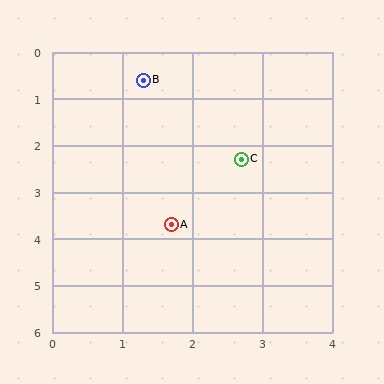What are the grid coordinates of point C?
Point C is at approximately (2.7, 2.3).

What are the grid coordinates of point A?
Point A is at approximately (1.7, 3.7).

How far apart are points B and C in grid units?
Points B and C are about 2.2 grid units apart.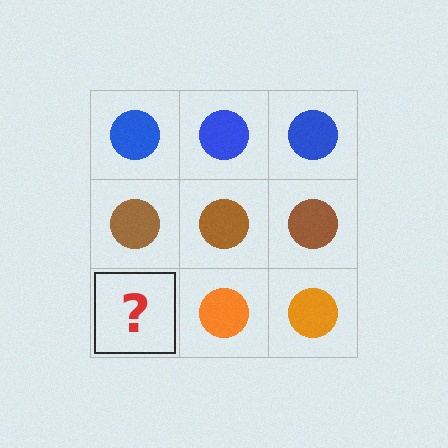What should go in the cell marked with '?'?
The missing cell should contain an orange circle.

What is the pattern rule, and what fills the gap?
The rule is that each row has a consistent color. The gap should be filled with an orange circle.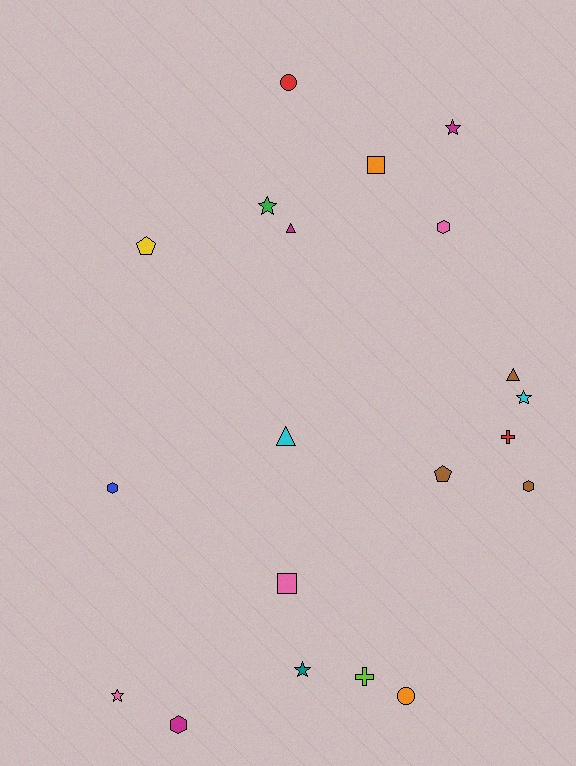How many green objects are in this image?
There is 1 green object.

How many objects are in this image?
There are 20 objects.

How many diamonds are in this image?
There are no diamonds.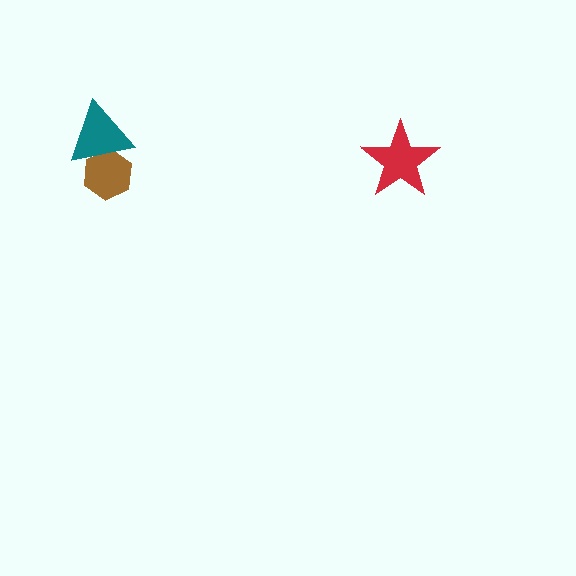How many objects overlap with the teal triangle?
1 object overlaps with the teal triangle.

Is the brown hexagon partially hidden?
Yes, it is partially covered by another shape.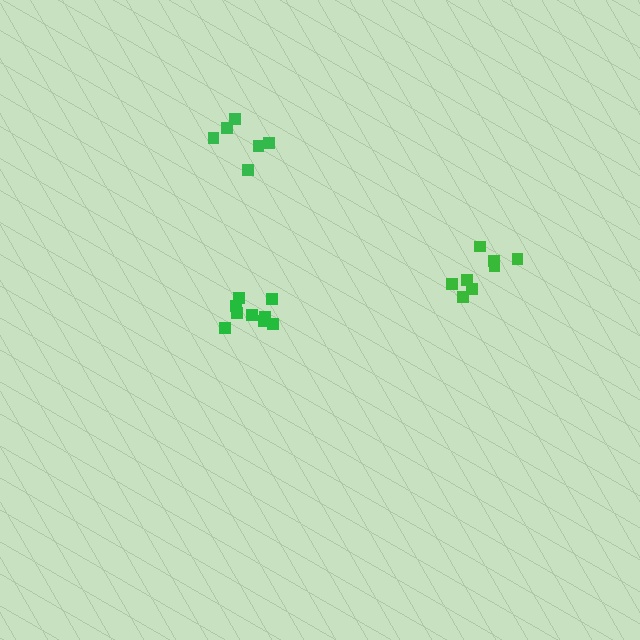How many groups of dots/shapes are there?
There are 3 groups.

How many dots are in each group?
Group 1: 9 dots, Group 2: 6 dots, Group 3: 8 dots (23 total).